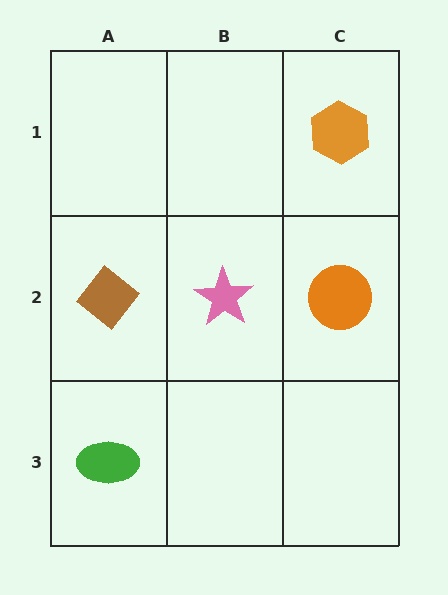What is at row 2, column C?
An orange circle.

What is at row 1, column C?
An orange hexagon.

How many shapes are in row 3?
1 shape.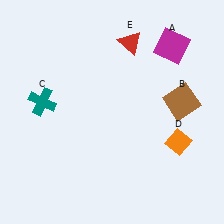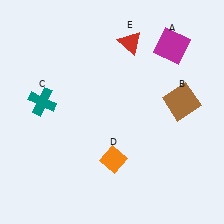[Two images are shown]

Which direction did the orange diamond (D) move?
The orange diamond (D) moved left.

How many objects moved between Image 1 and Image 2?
1 object moved between the two images.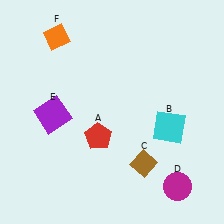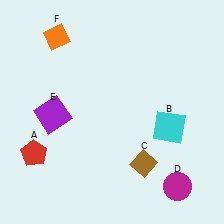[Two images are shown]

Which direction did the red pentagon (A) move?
The red pentagon (A) moved left.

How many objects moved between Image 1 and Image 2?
1 object moved between the two images.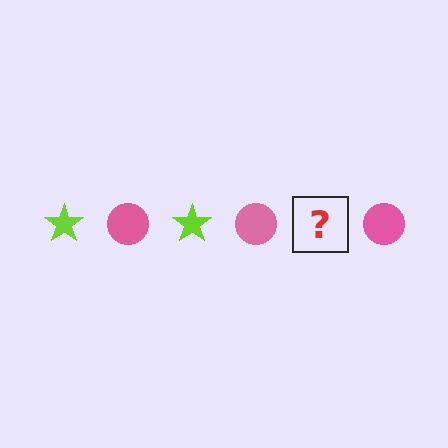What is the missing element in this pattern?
The missing element is a lime star.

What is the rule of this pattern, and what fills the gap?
The rule is that the pattern alternates between lime star and pink circle. The gap should be filled with a lime star.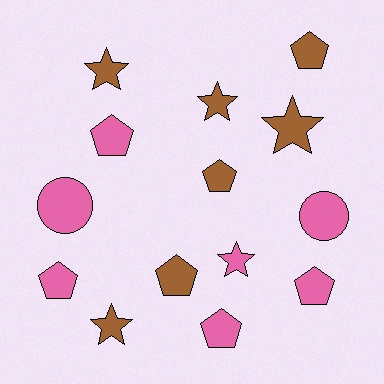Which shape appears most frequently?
Pentagon, with 7 objects.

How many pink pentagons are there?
There are 4 pink pentagons.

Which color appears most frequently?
Brown, with 7 objects.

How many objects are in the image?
There are 14 objects.